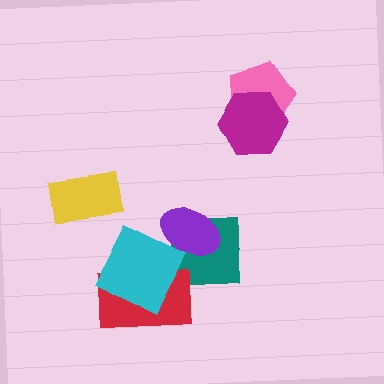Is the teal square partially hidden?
Yes, it is partially covered by another shape.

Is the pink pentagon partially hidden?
Yes, it is partially covered by another shape.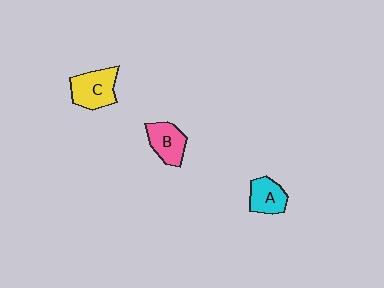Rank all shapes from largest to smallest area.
From largest to smallest: C (yellow), B (pink), A (cyan).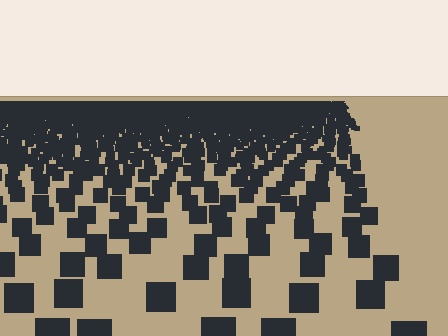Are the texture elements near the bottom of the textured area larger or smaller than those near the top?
Larger. Near the bottom, elements are closer to the viewer and appear at a bigger on-screen size.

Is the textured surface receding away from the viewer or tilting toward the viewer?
The surface is receding away from the viewer. Texture elements get smaller and denser toward the top.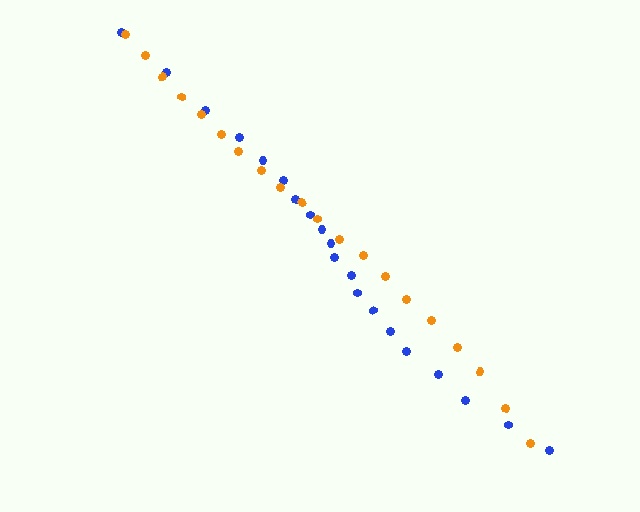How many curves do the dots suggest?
There are 2 distinct paths.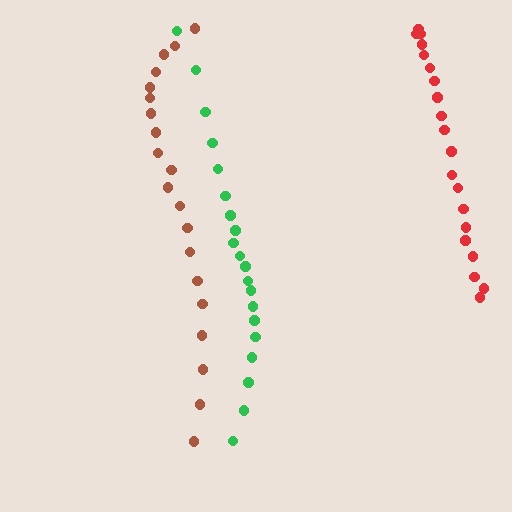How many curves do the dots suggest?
There are 3 distinct paths.